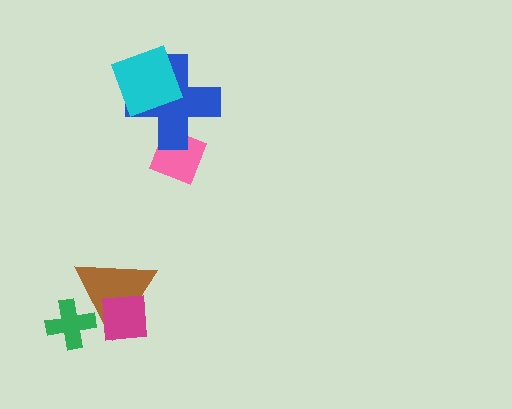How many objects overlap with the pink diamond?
1 object overlaps with the pink diamond.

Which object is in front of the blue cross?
The cyan diamond is in front of the blue cross.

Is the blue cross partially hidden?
Yes, it is partially covered by another shape.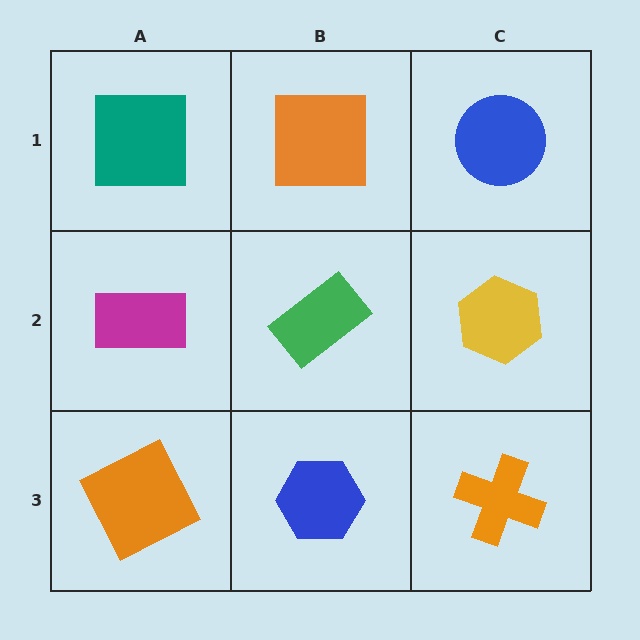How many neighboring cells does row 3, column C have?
2.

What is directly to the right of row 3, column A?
A blue hexagon.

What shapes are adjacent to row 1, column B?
A green rectangle (row 2, column B), a teal square (row 1, column A), a blue circle (row 1, column C).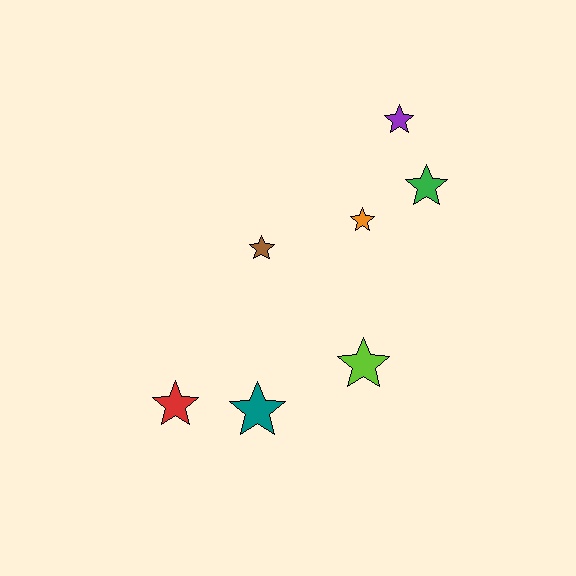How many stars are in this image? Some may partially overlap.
There are 7 stars.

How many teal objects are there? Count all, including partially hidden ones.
There is 1 teal object.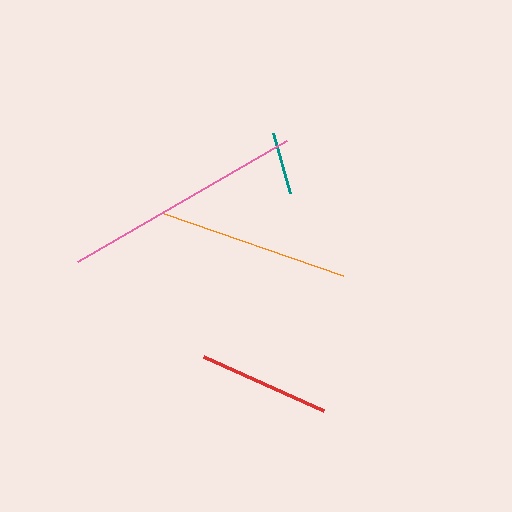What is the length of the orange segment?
The orange segment is approximately 190 pixels long.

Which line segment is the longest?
The pink line is the longest at approximately 242 pixels.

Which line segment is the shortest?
The teal line is the shortest at approximately 62 pixels.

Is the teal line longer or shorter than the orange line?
The orange line is longer than the teal line.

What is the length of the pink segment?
The pink segment is approximately 242 pixels long.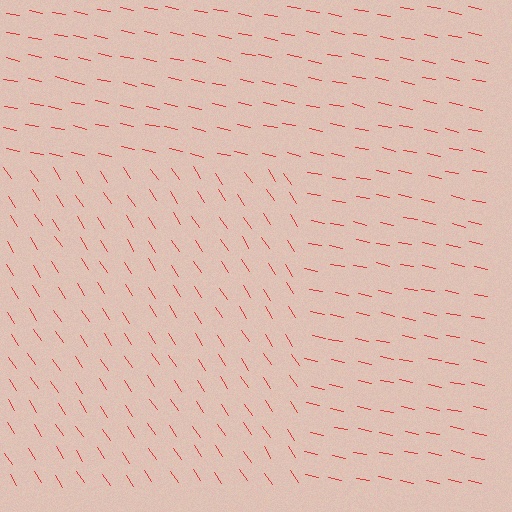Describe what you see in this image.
The image is filled with small red line segments. A rectangle region in the image has lines oriented differently from the surrounding lines, creating a visible texture boundary.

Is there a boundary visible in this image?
Yes, there is a texture boundary formed by a change in line orientation.